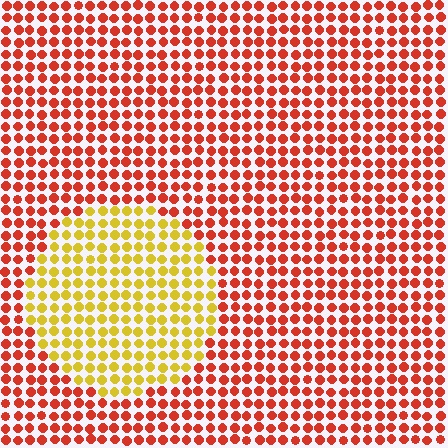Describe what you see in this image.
The image is filled with small red elements in a uniform arrangement. A circle-shaped region is visible where the elements are tinted to a slightly different hue, forming a subtle color boundary.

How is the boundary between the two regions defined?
The boundary is defined purely by a slight shift in hue (about 49 degrees). Spacing, size, and orientation are identical on both sides.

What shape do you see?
I see a circle.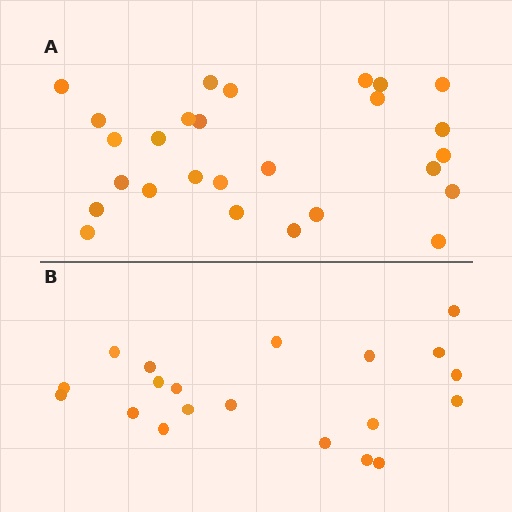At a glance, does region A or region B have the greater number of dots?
Region A (the top region) has more dots.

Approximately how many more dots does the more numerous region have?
Region A has roughly 8 or so more dots than region B.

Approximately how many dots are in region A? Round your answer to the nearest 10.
About 30 dots. (The exact count is 27, which rounds to 30.)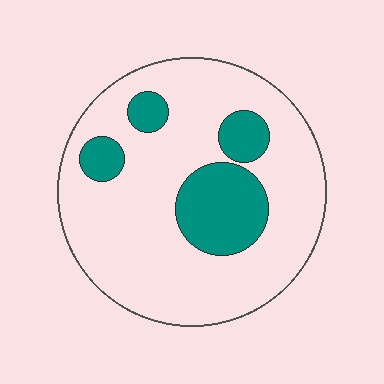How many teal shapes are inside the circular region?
4.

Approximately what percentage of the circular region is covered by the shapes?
Approximately 20%.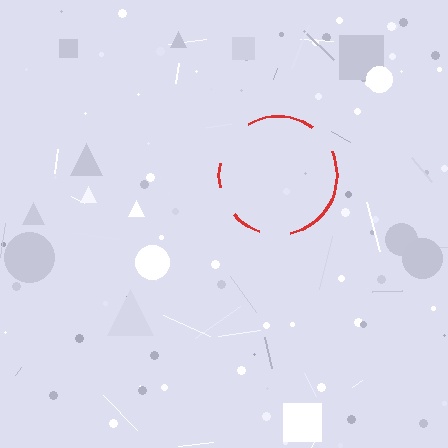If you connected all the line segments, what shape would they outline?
They would outline a circle.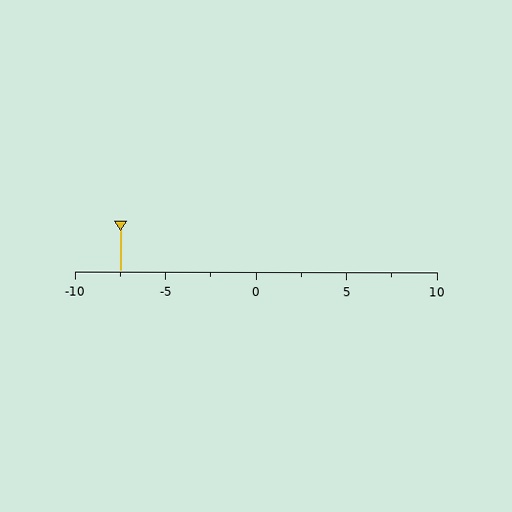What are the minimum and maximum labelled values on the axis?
The axis runs from -10 to 10.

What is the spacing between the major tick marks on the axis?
The major ticks are spaced 5 apart.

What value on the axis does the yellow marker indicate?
The marker indicates approximately -7.5.